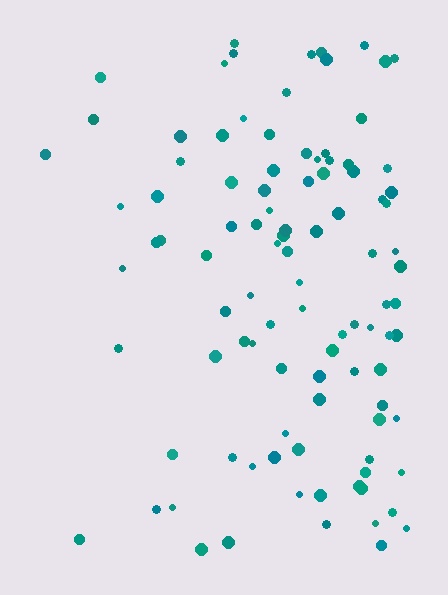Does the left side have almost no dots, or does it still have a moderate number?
Still a moderate number, just noticeably fewer than the right.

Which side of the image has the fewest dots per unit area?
The left.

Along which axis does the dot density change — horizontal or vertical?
Horizontal.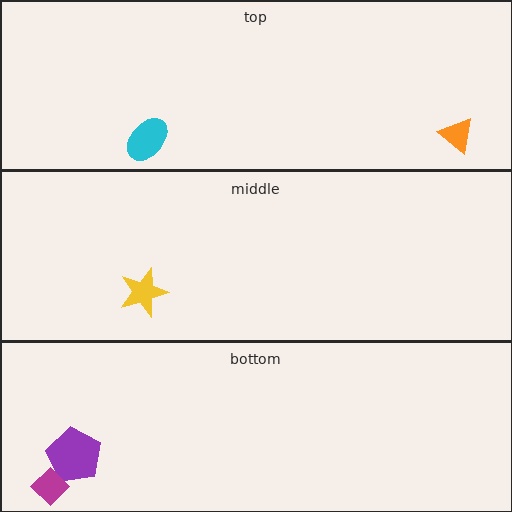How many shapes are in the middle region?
1.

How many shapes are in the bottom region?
2.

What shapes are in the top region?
The cyan ellipse, the orange triangle.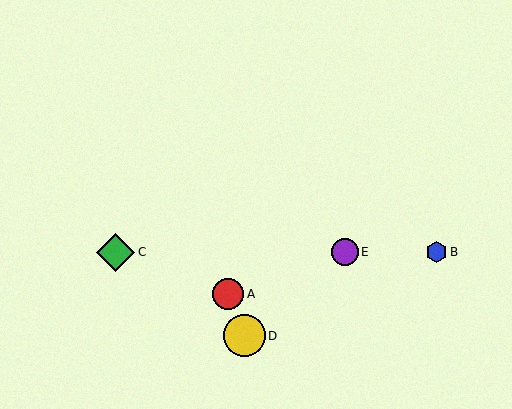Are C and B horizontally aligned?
Yes, both are at y≈252.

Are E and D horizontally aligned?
No, E is at y≈252 and D is at y≈336.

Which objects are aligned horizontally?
Objects B, C, E are aligned horizontally.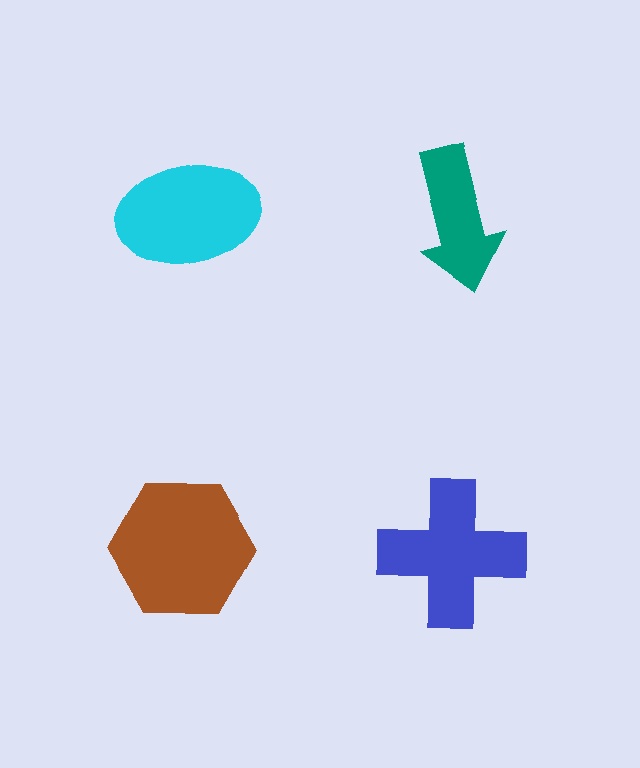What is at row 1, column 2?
A teal arrow.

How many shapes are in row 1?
2 shapes.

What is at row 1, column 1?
A cyan ellipse.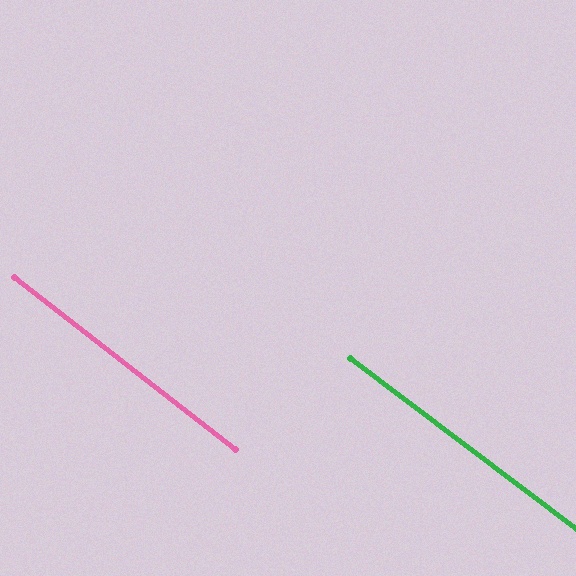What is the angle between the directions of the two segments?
Approximately 1 degree.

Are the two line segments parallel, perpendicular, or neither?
Parallel — their directions differ by only 0.8°.